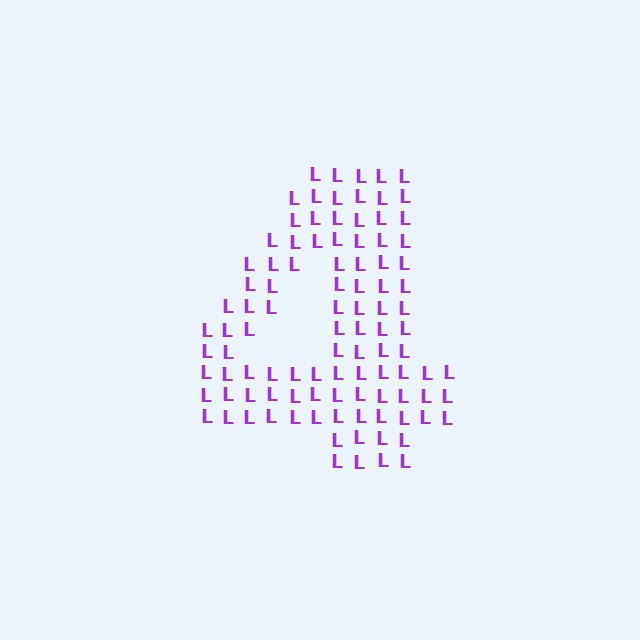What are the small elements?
The small elements are letter L's.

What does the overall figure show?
The overall figure shows the digit 4.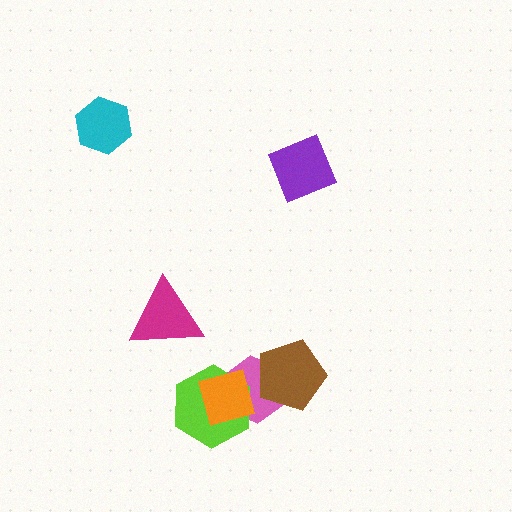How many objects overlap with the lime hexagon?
2 objects overlap with the lime hexagon.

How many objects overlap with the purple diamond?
0 objects overlap with the purple diamond.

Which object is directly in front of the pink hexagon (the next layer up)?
The lime hexagon is directly in front of the pink hexagon.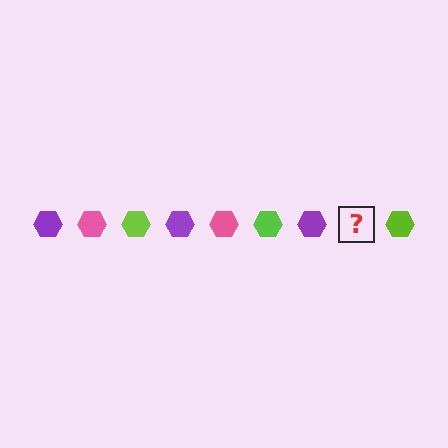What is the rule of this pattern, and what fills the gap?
The rule is that the pattern cycles through purple, pink, lime hexagons. The gap should be filled with a pink hexagon.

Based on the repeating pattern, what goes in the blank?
The blank should be a pink hexagon.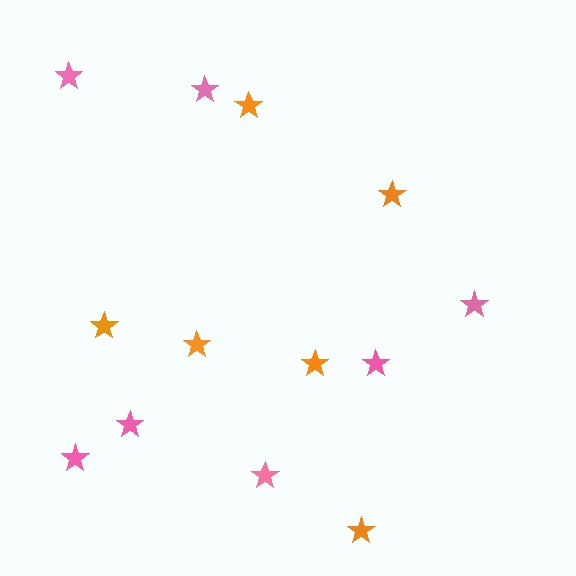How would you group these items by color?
There are 2 groups: one group of pink stars (7) and one group of orange stars (6).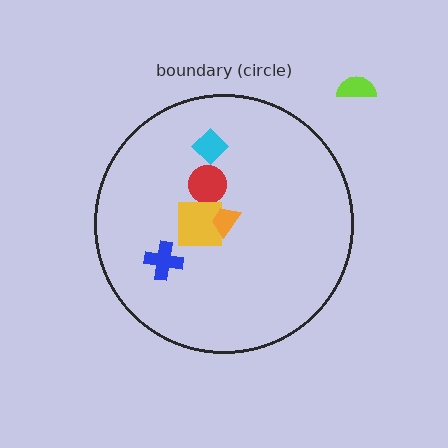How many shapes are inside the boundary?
5 inside, 1 outside.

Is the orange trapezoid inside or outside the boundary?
Inside.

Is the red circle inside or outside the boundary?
Inside.